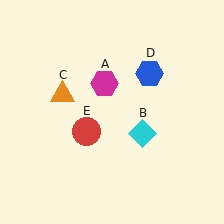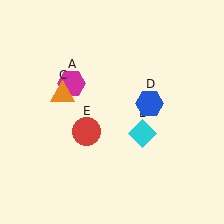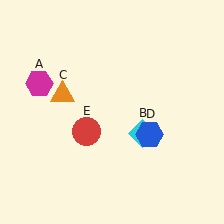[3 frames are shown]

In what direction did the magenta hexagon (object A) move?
The magenta hexagon (object A) moved left.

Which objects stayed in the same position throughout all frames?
Cyan diamond (object B) and orange triangle (object C) and red circle (object E) remained stationary.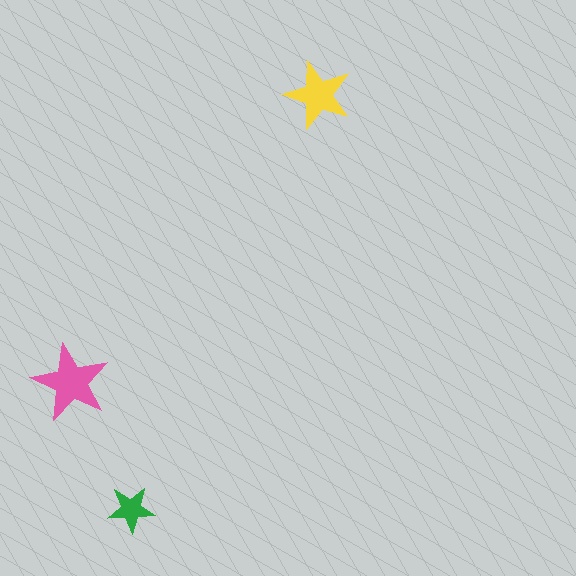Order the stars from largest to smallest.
the pink one, the yellow one, the green one.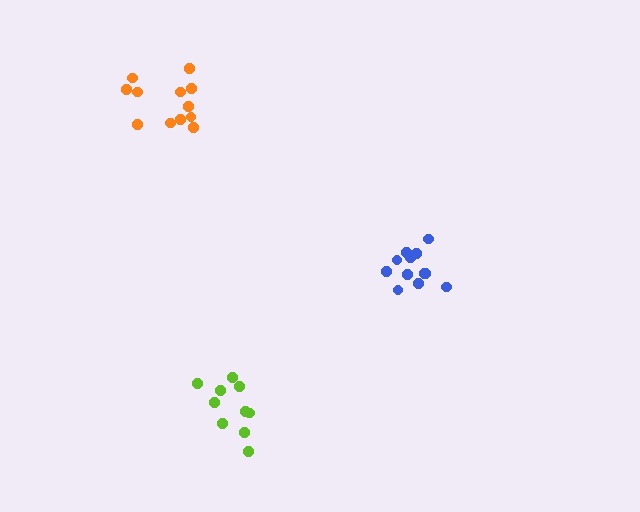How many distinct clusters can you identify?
There are 3 distinct clusters.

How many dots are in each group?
Group 1: 12 dots, Group 2: 12 dots, Group 3: 10 dots (34 total).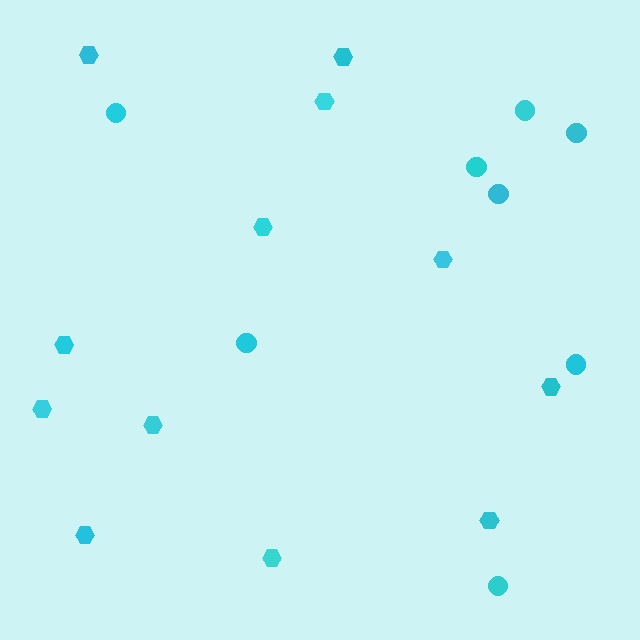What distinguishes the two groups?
There are 2 groups: one group of hexagons (12) and one group of circles (8).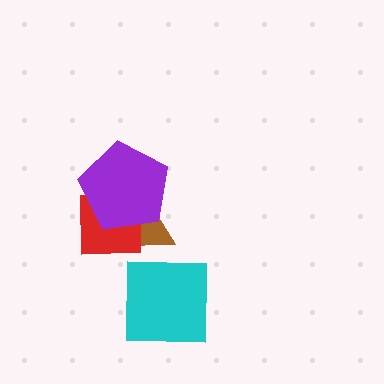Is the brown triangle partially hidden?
Yes, it is partially covered by another shape.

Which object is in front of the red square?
The purple pentagon is in front of the red square.